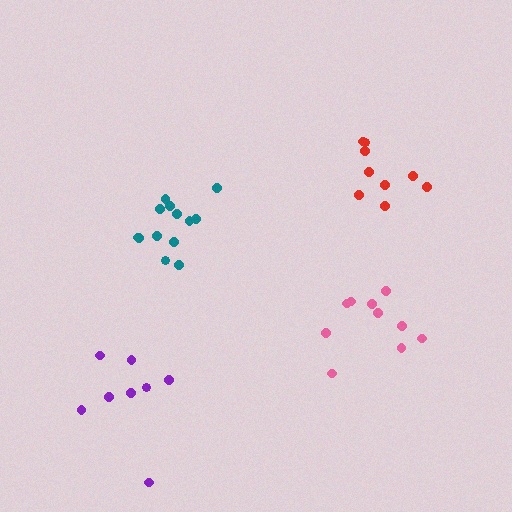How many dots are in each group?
Group 1: 8 dots, Group 2: 10 dots, Group 3: 13 dots, Group 4: 9 dots (40 total).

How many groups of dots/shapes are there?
There are 4 groups.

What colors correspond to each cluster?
The clusters are colored: purple, pink, teal, red.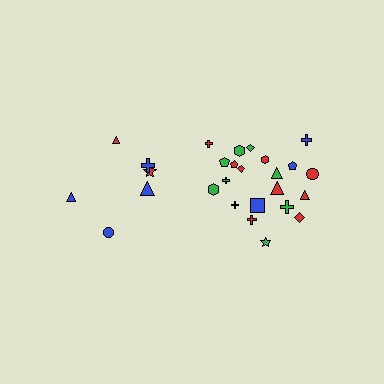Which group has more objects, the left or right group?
The right group.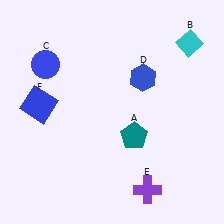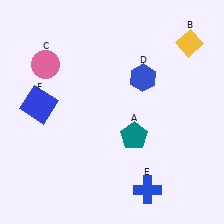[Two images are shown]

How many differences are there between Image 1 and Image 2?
There are 3 differences between the two images.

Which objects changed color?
B changed from cyan to yellow. C changed from blue to pink. E changed from purple to blue.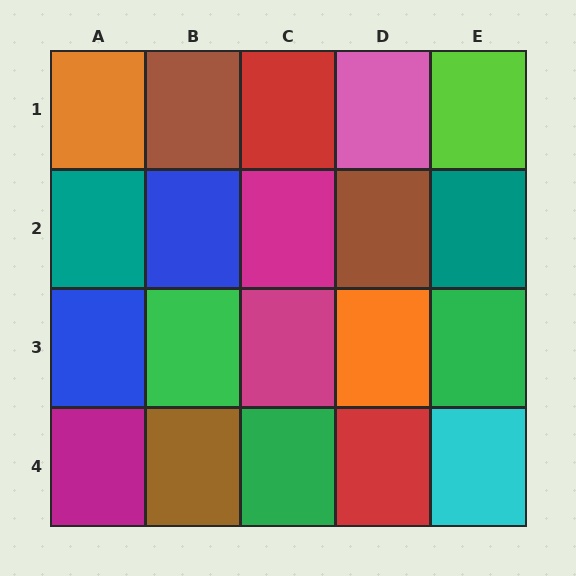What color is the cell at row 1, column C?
Red.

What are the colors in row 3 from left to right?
Blue, green, magenta, orange, green.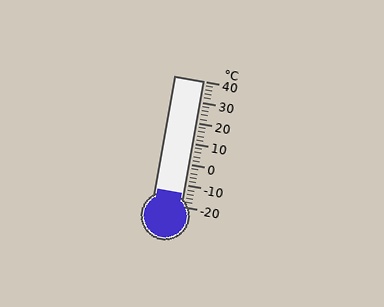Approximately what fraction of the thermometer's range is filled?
The thermometer is filled to approximately 10% of its range.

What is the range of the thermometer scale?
The thermometer scale ranges from -20°C to 40°C.